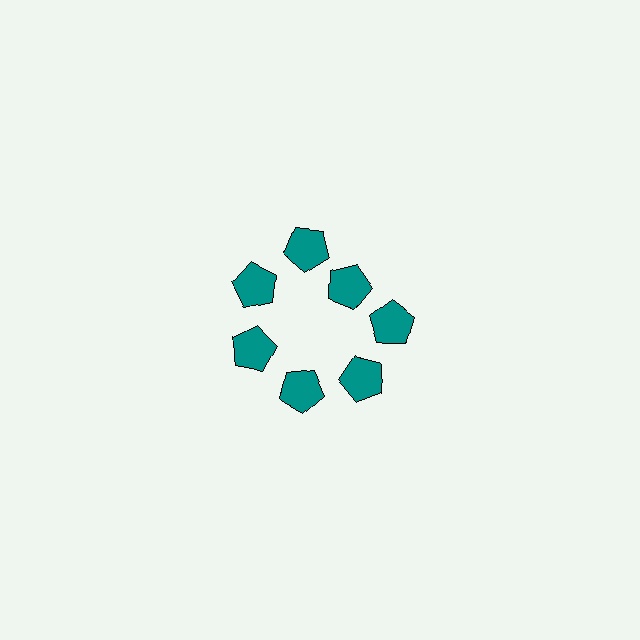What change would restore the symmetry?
The symmetry would be restored by moving it outward, back onto the ring so that all 7 pentagons sit at equal angles and equal distance from the center.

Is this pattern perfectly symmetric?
No. The 7 teal pentagons are arranged in a ring, but one element near the 1 o'clock position is pulled inward toward the center, breaking the 7-fold rotational symmetry.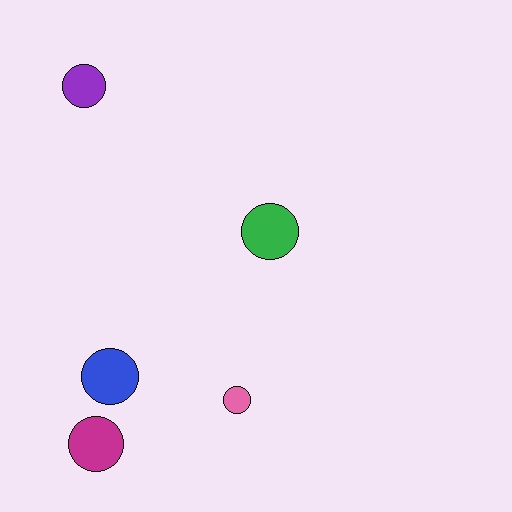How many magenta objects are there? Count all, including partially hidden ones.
There is 1 magenta object.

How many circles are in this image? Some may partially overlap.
There are 5 circles.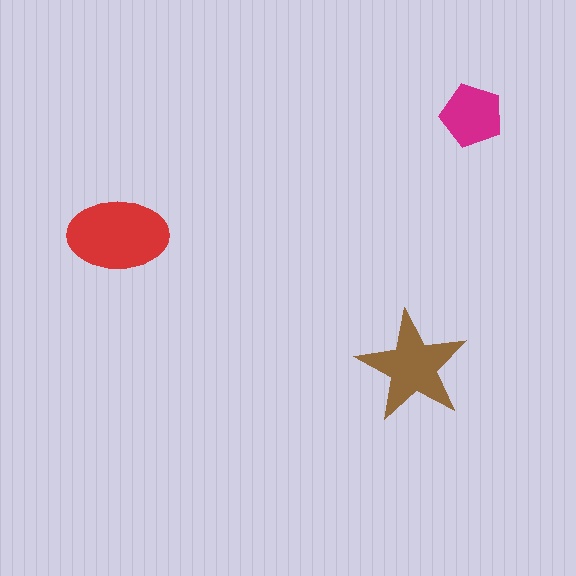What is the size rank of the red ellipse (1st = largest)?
1st.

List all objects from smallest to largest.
The magenta pentagon, the brown star, the red ellipse.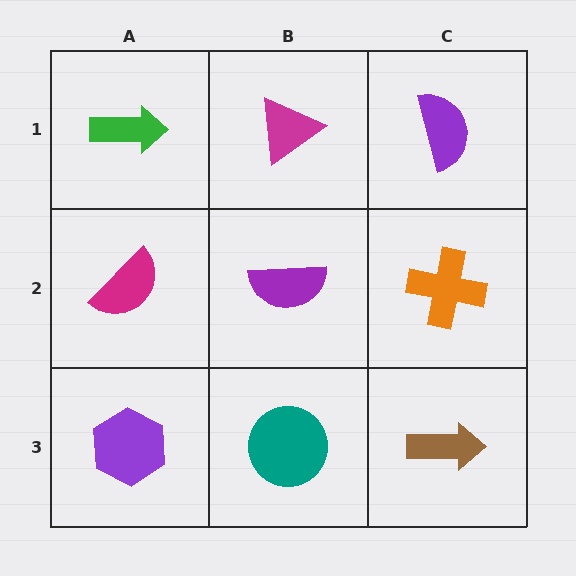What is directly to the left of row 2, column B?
A magenta semicircle.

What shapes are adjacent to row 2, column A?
A green arrow (row 1, column A), a purple hexagon (row 3, column A), a purple semicircle (row 2, column B).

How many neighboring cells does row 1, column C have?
2.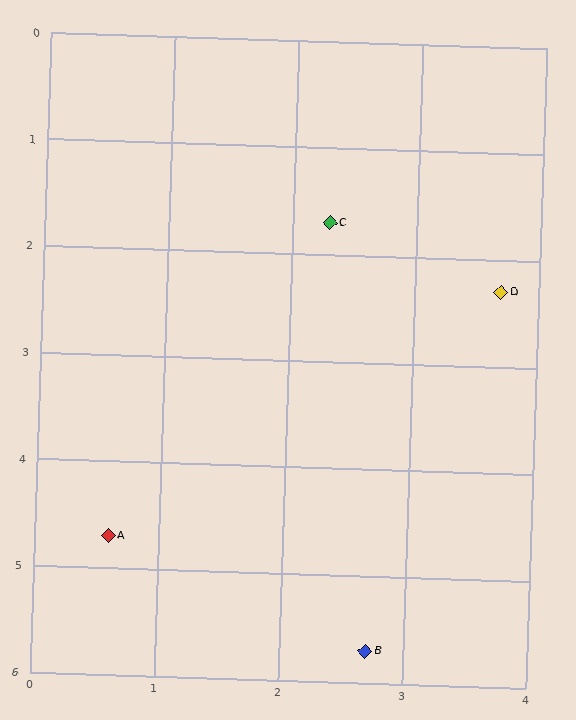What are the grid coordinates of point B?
Point B is at approximately (2.7, 5.7).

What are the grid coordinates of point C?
Point C is at approximately (2.3, 1.7).